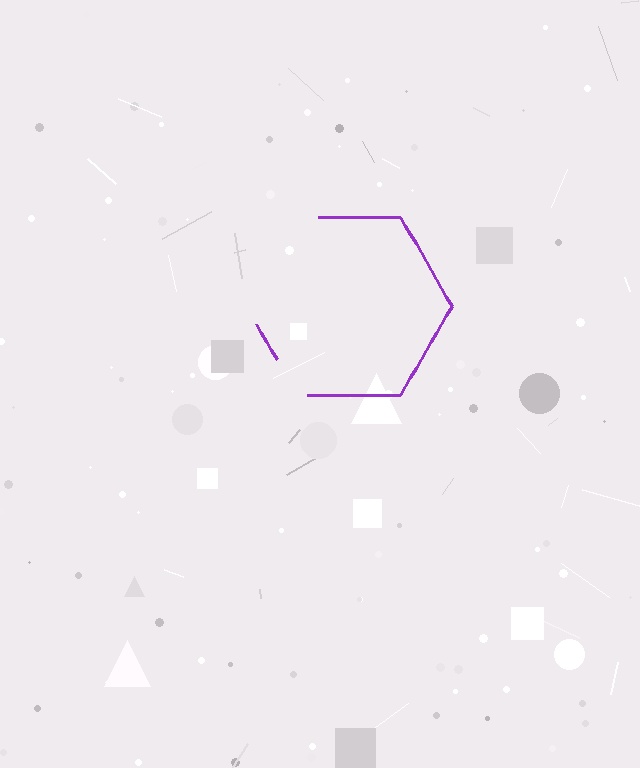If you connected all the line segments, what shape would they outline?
They would outline a hexagon.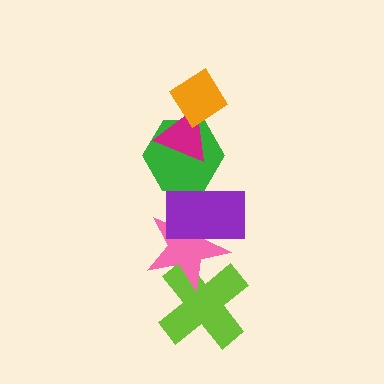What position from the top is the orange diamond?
The orange diamond is 1st from the top.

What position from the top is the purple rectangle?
The purple rectangle is 4th from the top.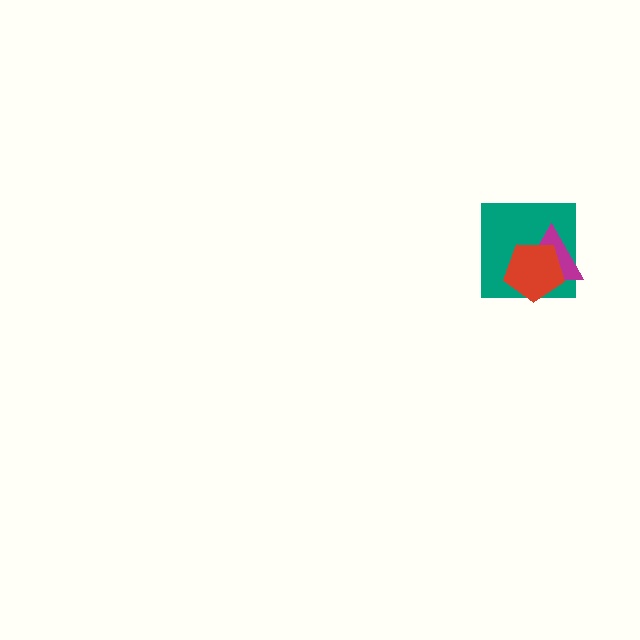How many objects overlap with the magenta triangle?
2 objects overlap with the magenta triangle.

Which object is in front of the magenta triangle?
The red pentagon is in front of the magenta triangle.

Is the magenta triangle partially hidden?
Yes, it is partially covered by another shape.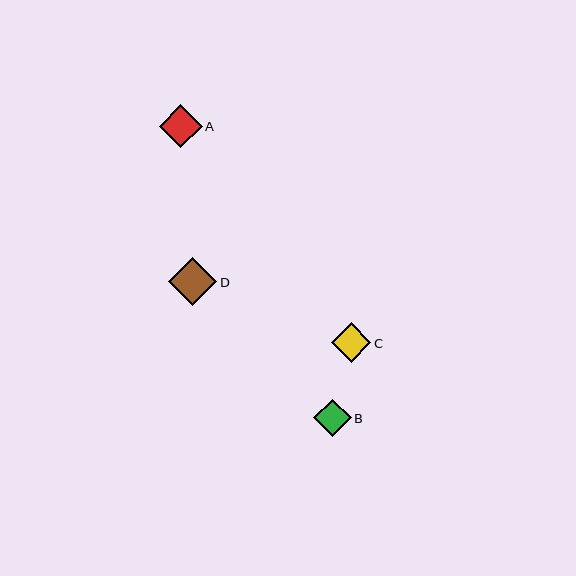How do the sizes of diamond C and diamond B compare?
Diamond C and diamond B are approximately the same size.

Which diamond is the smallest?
Diamond B is the smallest with a size of approximately 37 pixels.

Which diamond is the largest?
Diamond D is the largest with a size of approximately 48 pixels.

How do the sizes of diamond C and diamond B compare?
Diamond C and diamond B are approximately the same size.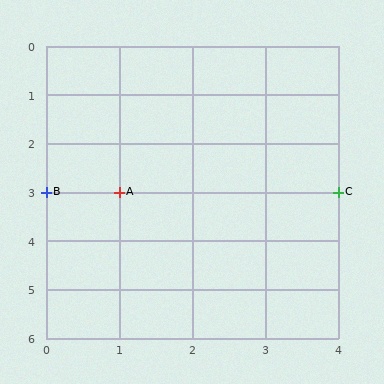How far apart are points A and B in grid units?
Points A and B are 1 column apart.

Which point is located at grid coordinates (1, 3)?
Point A is at (1, 3).